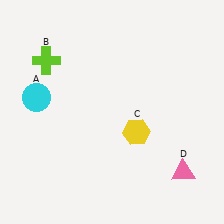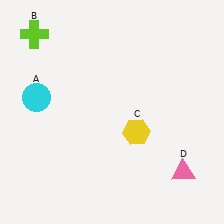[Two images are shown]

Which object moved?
The lime cross (B) moved up.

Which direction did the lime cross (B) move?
The lime cross (B) moved up.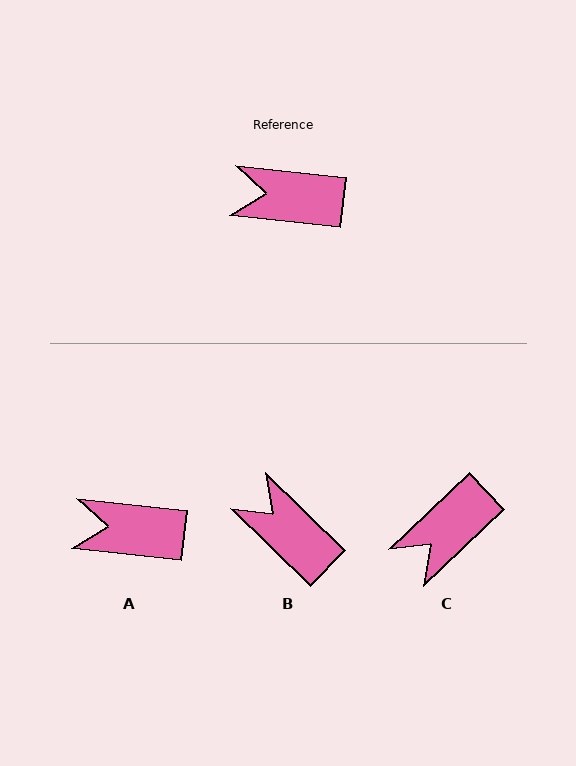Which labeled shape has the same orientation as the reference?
A.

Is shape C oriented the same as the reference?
No, it is off by about 50 degrees.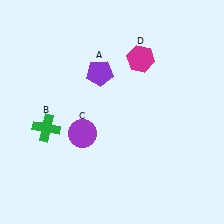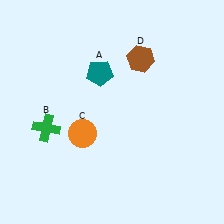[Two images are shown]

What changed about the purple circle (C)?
In Image 1, C is purple. In Image 2, it changed to orange.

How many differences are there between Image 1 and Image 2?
There are 3 differences between the two images.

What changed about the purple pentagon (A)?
In Image 1, A is purple. In Image 2, it changed to teal.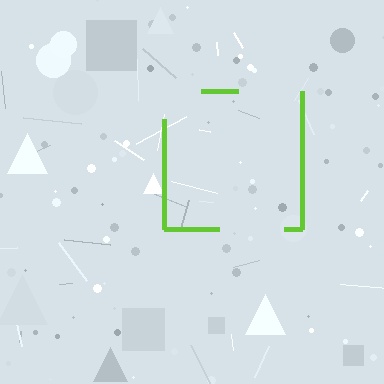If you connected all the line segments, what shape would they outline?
They would outline a square.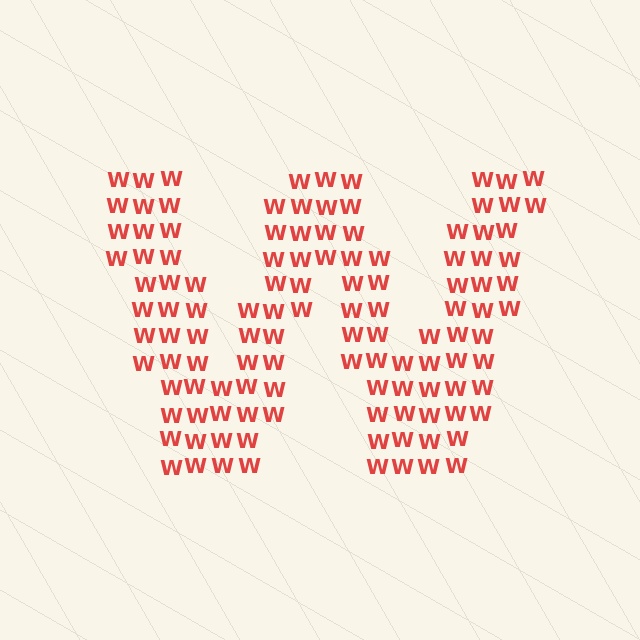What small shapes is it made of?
It is made of small letter W's.